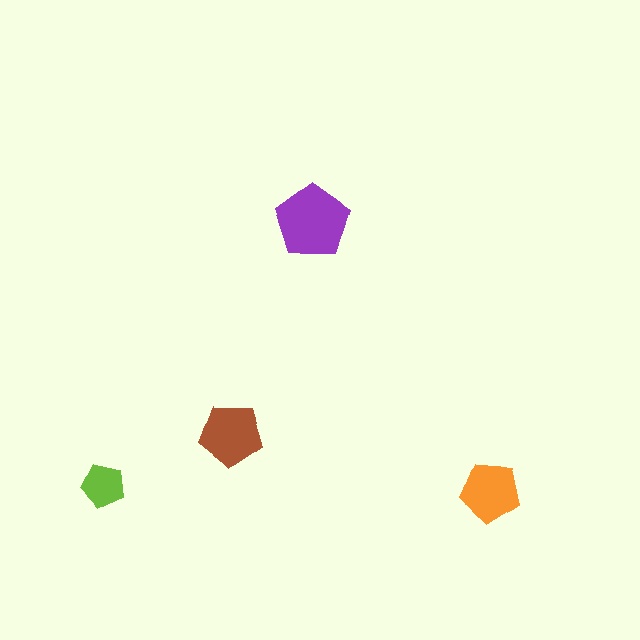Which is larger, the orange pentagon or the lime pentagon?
The orange one.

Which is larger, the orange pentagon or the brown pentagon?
The brown one.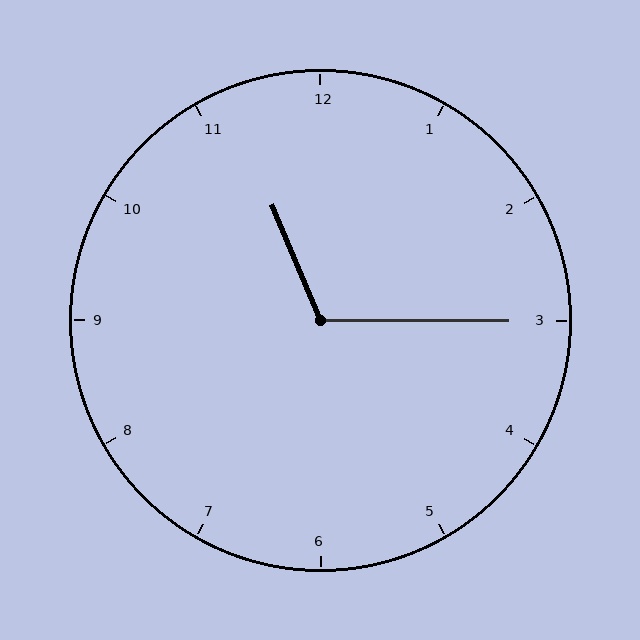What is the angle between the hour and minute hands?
Approximately 112 degrees.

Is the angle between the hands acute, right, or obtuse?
It is obtuse.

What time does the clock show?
11:15.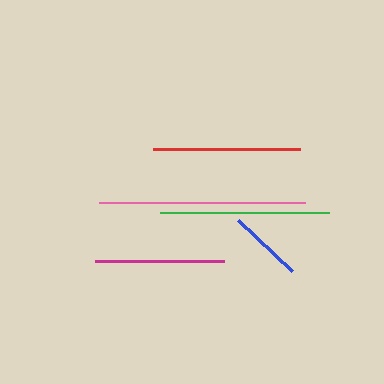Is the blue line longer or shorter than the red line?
The red line is longer than the blue line.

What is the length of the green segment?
The green segment is approximately 169 pixels long.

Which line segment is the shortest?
The blue line is the shortest at approximately 75 pixels.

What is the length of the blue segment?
The blue segment is approximately 75 pixels long.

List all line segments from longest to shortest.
From longest to shortest: pink, green, red, magenta, blue.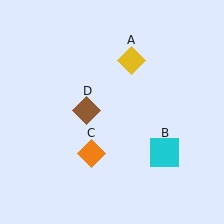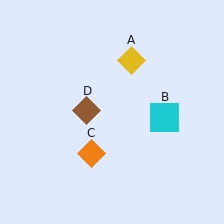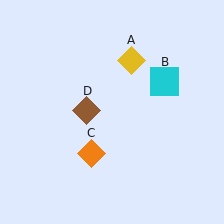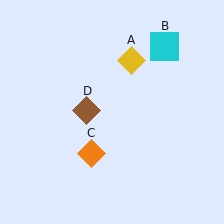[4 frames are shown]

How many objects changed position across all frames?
1 object changed position: cyan square (object B).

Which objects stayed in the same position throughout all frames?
Yellow diamond (object A) and orange diamond (object C) and brown diamond (object D) remained stationary.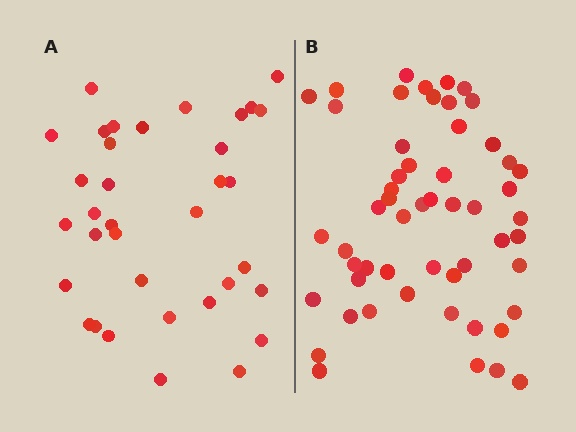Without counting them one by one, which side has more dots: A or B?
Region B (the right region) has more dots.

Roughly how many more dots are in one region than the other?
Region B has approximately 20 more dots than region A.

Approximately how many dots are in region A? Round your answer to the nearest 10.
About 40 dots. (The exact count is 35, which rounds to 40.)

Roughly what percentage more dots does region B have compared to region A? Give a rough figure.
About 55% more.